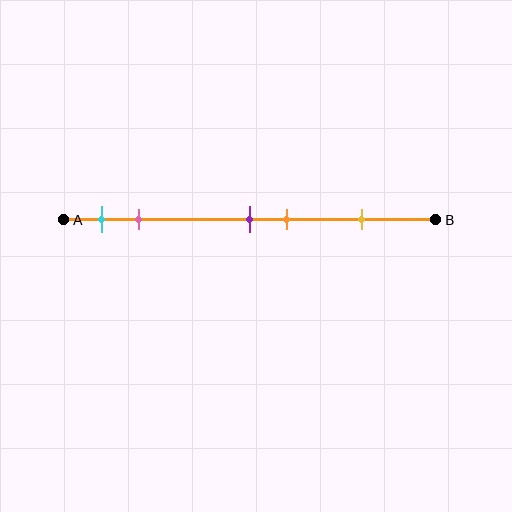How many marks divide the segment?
There are 5 marks dividing the segment.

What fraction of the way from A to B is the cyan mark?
The cyan mark is approximately 10% (0.1) of the way from A to B.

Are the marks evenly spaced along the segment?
No, the marks are not evenly spaced.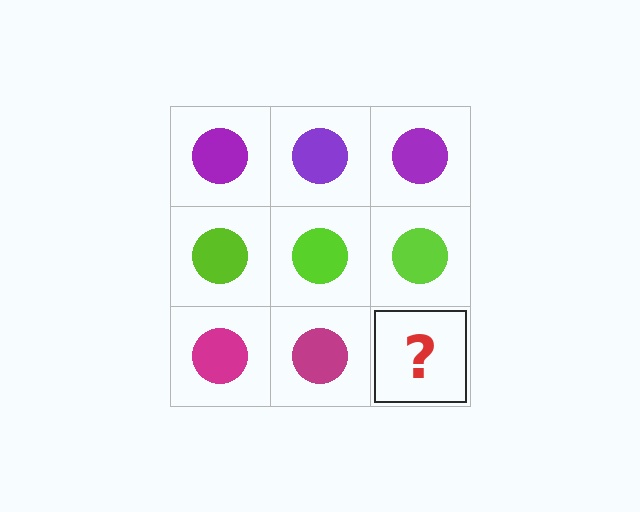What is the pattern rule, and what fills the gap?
The rule is that each row has a consistent color. The gap should be filled with a magenta circle.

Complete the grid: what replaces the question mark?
The question mark should be replaced with a magenta circle.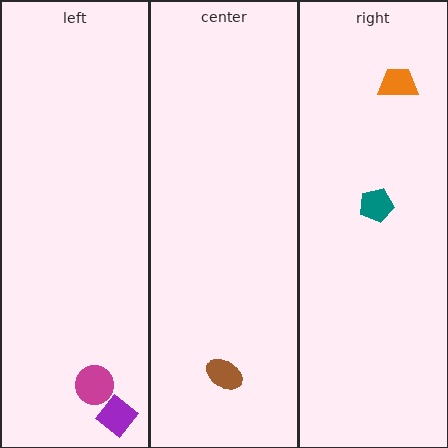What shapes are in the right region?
The orange trapezoid, the teal pentagon.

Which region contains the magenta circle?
The left region.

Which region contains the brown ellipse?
The center region.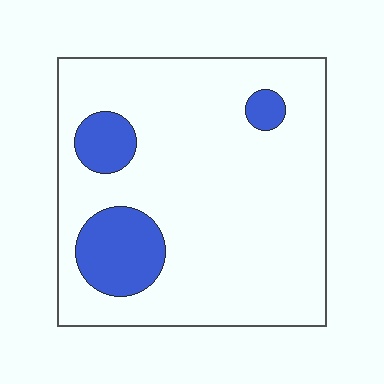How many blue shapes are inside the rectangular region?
3.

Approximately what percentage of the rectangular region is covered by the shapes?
Approximately 15%.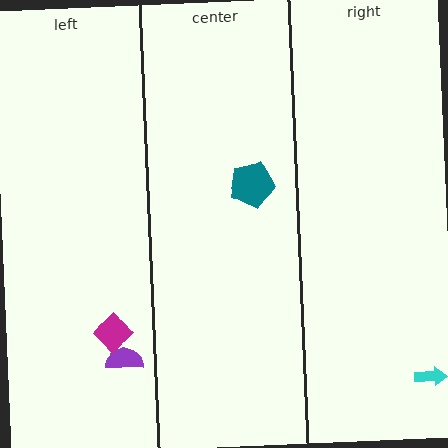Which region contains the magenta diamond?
The left region.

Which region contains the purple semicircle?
The left region.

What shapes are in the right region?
The cyan arrow.